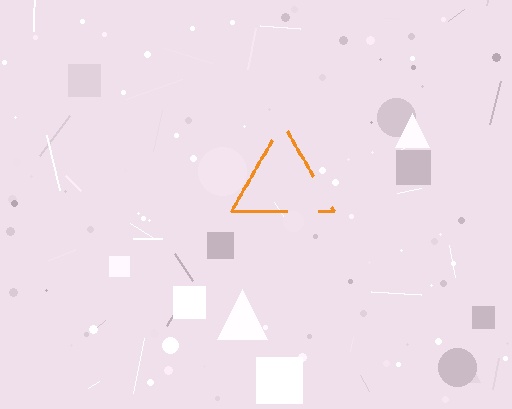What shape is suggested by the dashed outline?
The dashed outline suggests a triangle.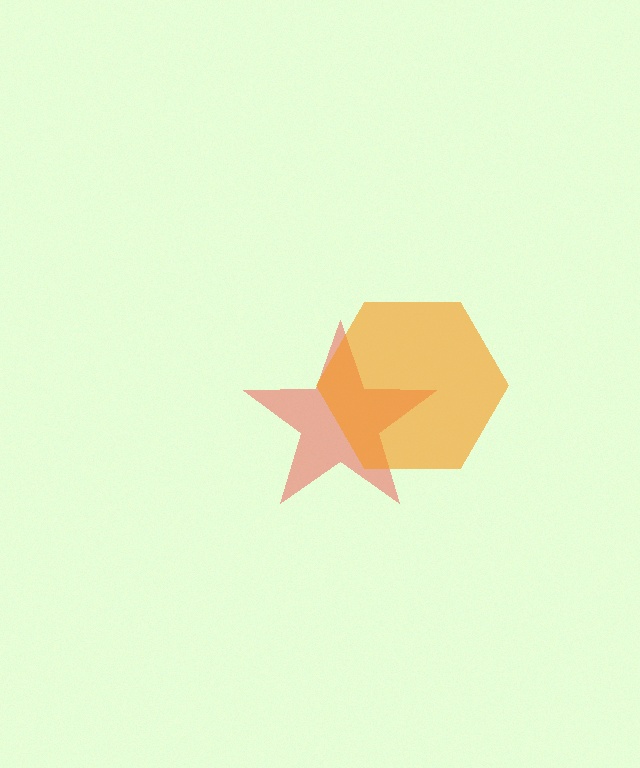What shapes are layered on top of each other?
The layered shapes are: a red star, an orange hexagon.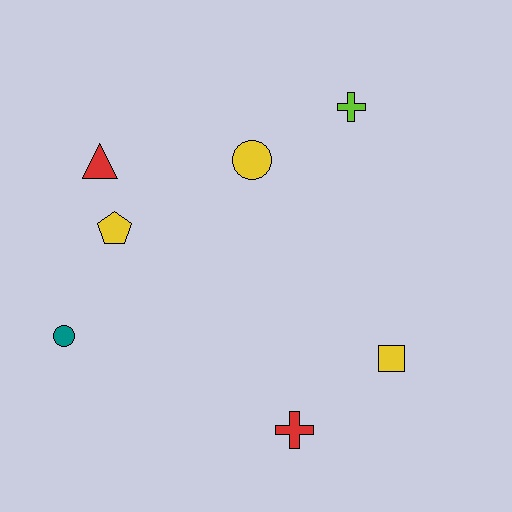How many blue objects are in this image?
There are no blue objects.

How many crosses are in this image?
There are 2 crosses.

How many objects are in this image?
There are 7 objects.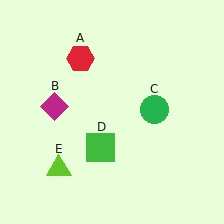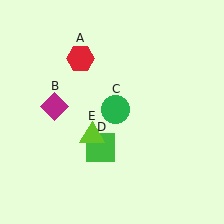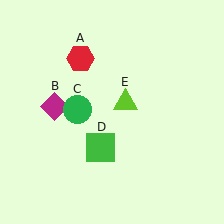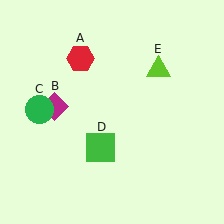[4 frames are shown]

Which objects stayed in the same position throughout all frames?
Red hexagon (object A) and magenta diamond (object B) and green square (object D) remained stationary.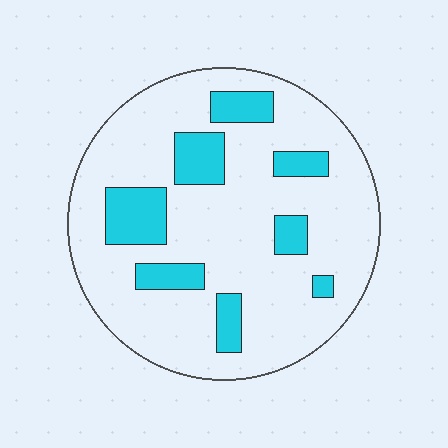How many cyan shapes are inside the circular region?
8.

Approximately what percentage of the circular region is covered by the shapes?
Approximately 20%.